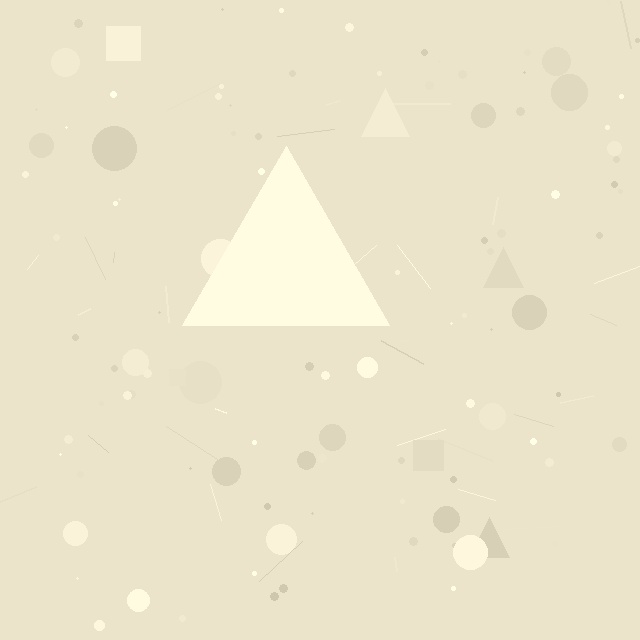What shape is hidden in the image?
A triangle is hidden in the image.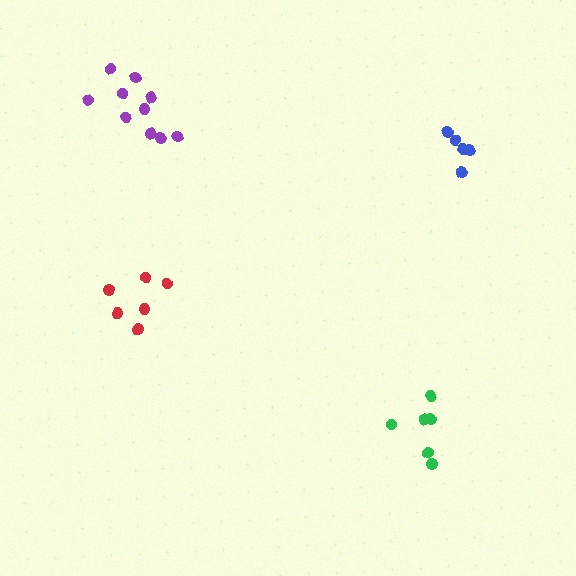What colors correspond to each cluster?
The clusters are colored: green, red, purple, blue.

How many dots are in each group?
Group 1: 6 dots, Group 2: 6 dots, Group 3: 10 dots, Group 4: 5 dots (27 total).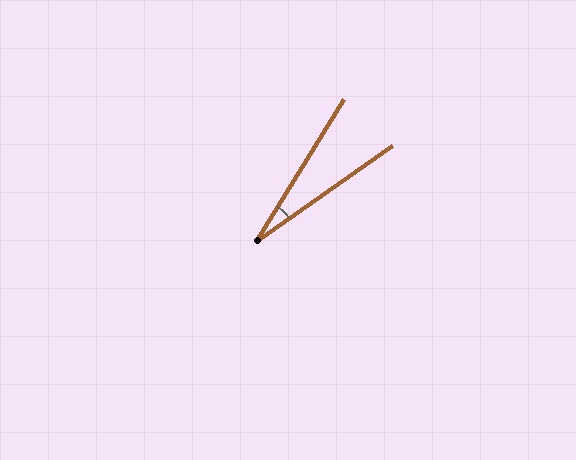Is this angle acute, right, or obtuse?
It is acute.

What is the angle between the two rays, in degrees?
Approximately 23 degrees.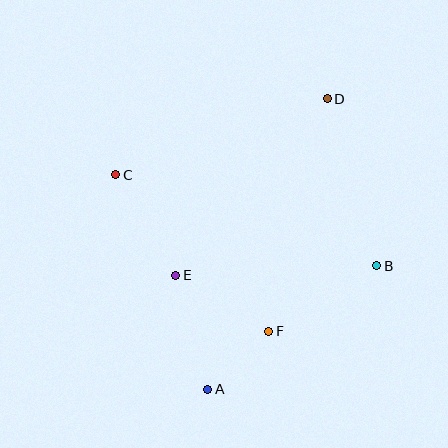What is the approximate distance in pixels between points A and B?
The distance between A and B is approximately 209 pixels.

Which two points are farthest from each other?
Points A and D are farthest from each other.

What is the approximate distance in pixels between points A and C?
The distance between A and C is approximately 233 pixels.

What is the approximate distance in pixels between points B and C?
The distance between B and C is approximately 276 pixels.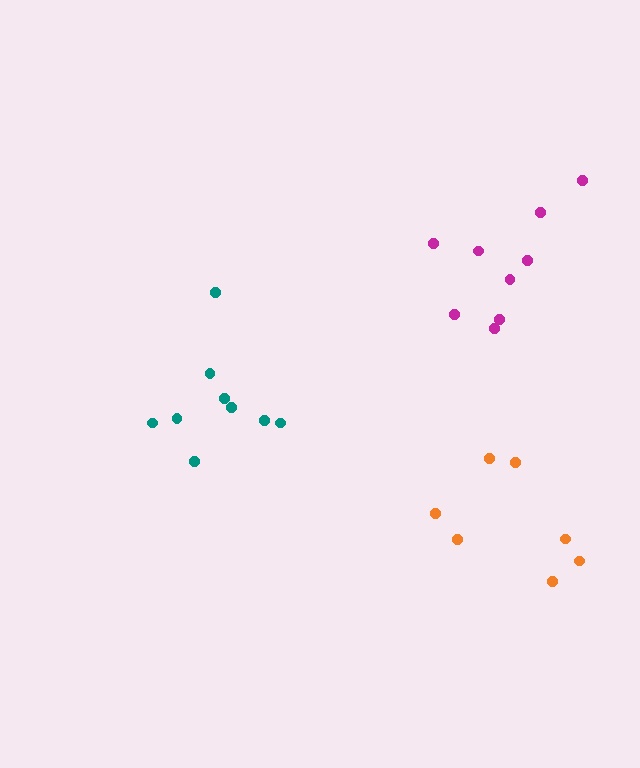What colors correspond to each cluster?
The clusters are colored: orange, magenta, teal.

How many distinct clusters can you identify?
There are 3 distinct clusters.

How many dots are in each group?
Group 1: 7 dots, Group 2: 9 dots, Group 3: 9 dots (25 total).